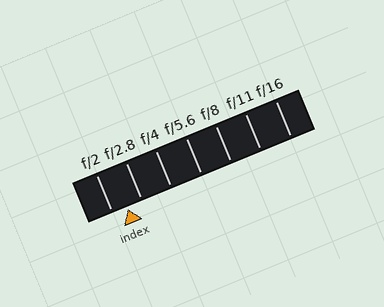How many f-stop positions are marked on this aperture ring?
There are 7 f-stop positions marked.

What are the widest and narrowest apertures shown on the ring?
The widest aperture shown is f/2 and the narrowest is f/16.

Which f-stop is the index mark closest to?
The index mark is closest to f/2.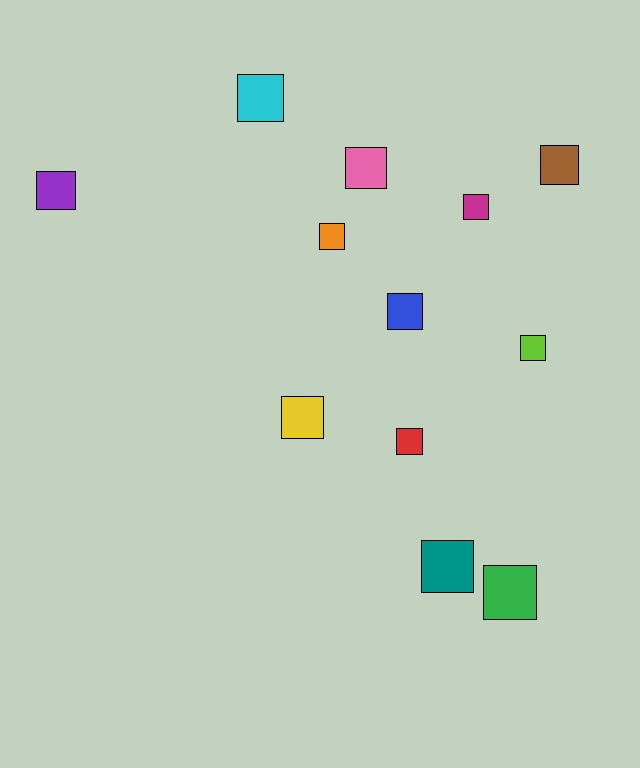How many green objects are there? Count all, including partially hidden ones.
There is 1 green object.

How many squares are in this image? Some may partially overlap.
There are 12 squares.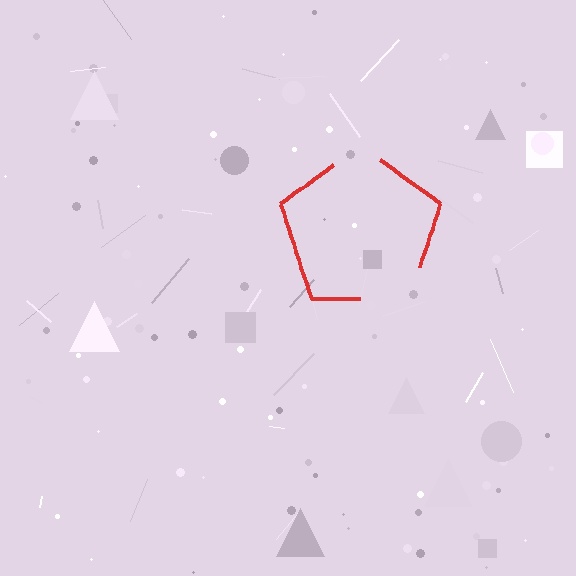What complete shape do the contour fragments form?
The contour fragments form a pentagon.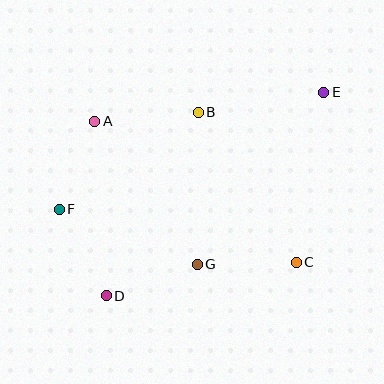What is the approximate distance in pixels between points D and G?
The distance between D and G is approximately 96 pixels.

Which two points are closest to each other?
Points A and F are closest to each other.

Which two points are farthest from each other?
Points D and E are farthest from each other.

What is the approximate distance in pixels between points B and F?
The distance between B and F is approximately 170 pixels.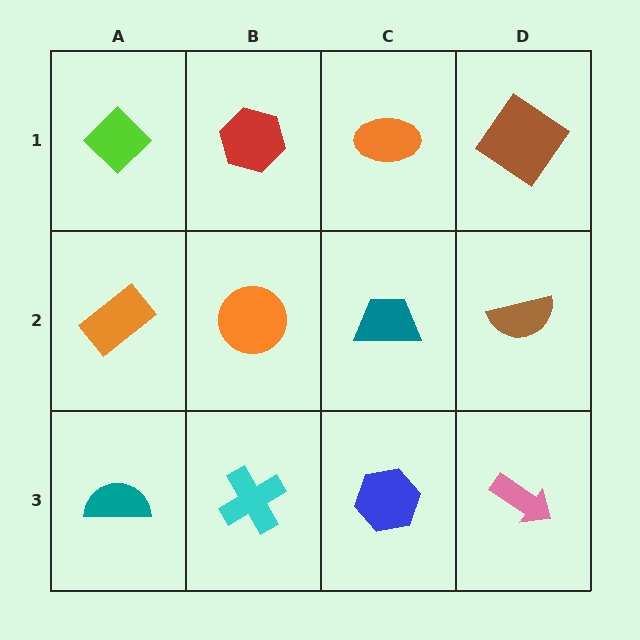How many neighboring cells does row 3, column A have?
2.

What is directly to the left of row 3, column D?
A blue hexagon.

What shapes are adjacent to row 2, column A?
A lime diamond (row 1, column A), a teal semicircle (row 3, column A), an orange circle (row 2, column B).